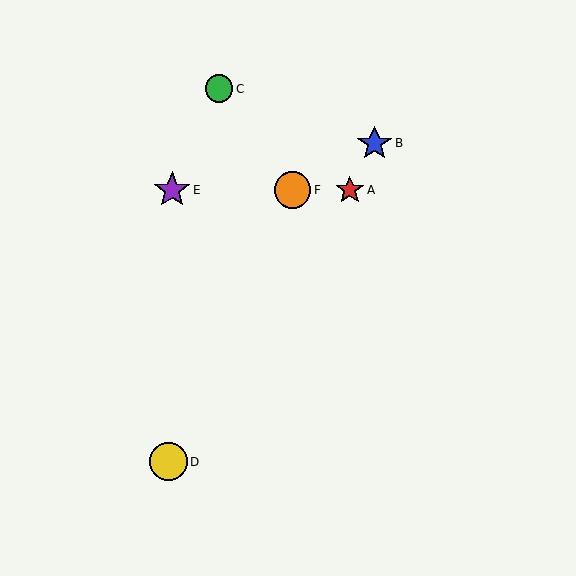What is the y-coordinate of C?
Object C is at y≈89.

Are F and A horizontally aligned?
Yes, both are at y≈190.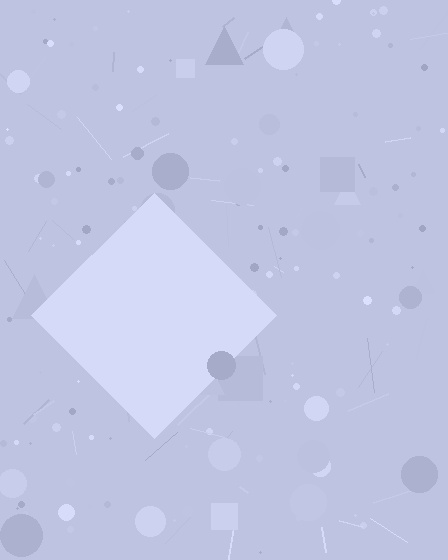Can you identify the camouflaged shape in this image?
The camouflaged shape is a diamond.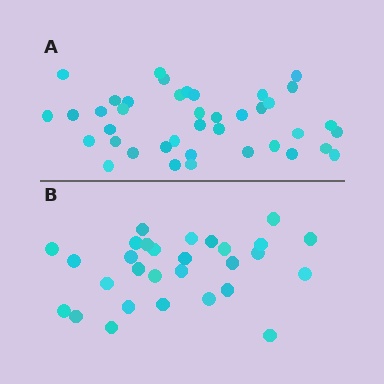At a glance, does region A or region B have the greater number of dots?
Region A (the top region) has more dots.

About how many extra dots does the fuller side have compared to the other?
Region A has roughly 12 or so more dots than region B.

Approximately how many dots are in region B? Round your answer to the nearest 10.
About 30 dots. (The exact count is 29, which rounds to 30.)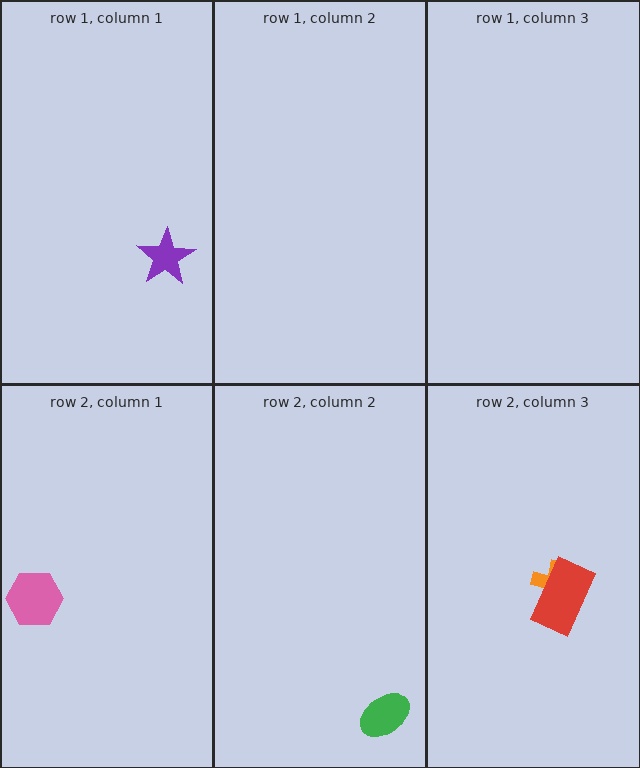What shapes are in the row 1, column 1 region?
The purple star.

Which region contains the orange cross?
The row 2, column 3 region.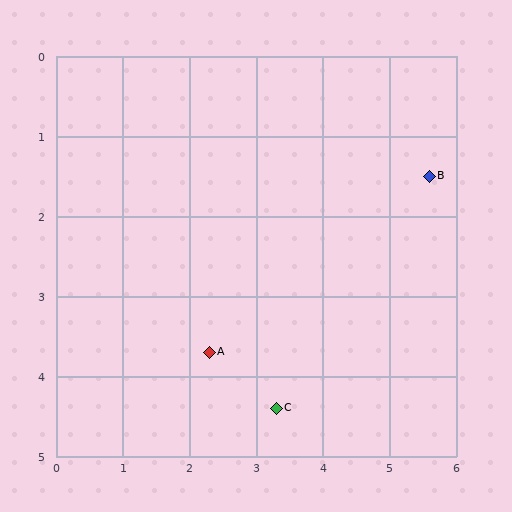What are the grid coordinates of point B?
Point B is at approximately (5.6, 1.5).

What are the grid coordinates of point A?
Point A is at approximately (2.3, 3.7).